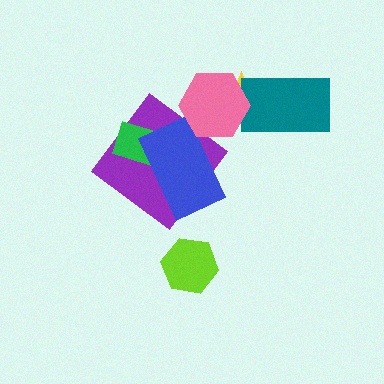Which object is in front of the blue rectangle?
The pink hexagon is in front of the blue rectangle.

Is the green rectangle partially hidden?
Yes, it is partially covered by another shape.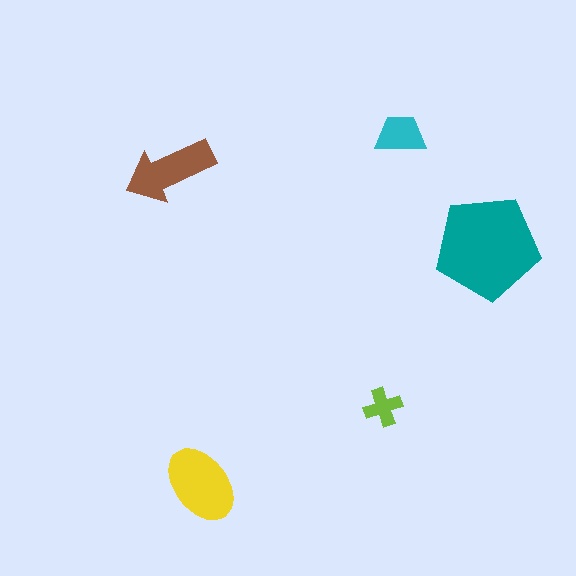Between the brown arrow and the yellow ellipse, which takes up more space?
The yellow ellipse.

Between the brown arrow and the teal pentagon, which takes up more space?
The teal pentagon.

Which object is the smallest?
The lime cross.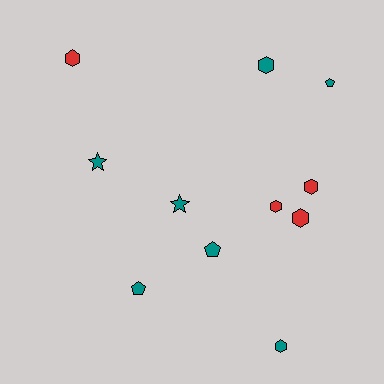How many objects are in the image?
There are 11 objects.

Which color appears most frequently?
Teal, with 7 objects.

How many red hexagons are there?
There are 4 red hexagons.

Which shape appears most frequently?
Hexagon, with 6 objects.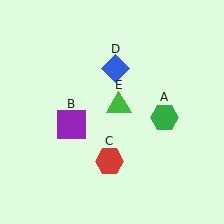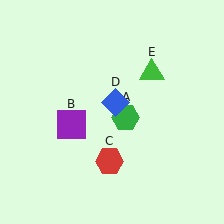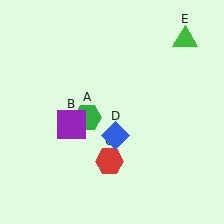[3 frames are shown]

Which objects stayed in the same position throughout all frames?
Purple square (object B) and red hexagon (object C) remained stationary.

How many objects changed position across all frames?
3 objects changed position: green hexagon (object A), blue diamond (object D), green triangle (object E).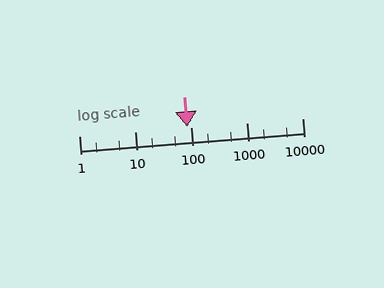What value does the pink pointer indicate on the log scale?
The pointer indicates approximately 85.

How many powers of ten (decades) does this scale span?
The scale spans 4 decades, from 1 to 10000.